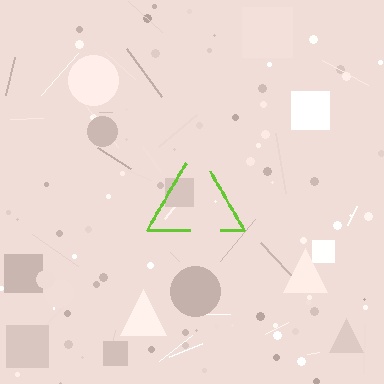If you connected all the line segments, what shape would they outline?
They would outline a triangle.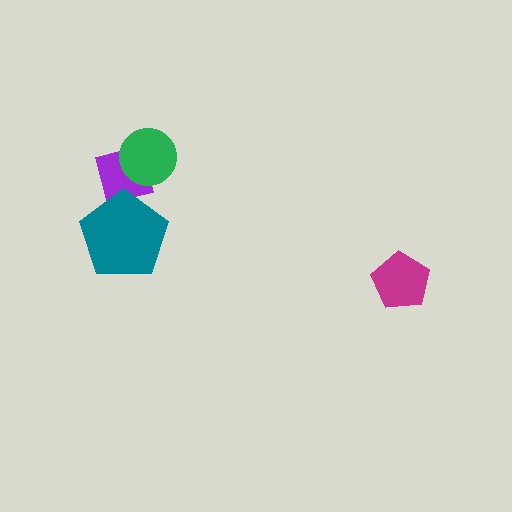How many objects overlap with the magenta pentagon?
0 objects overlap with the magenta pentagon.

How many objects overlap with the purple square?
2 objects overlap with the purple square.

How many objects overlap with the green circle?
1 object overlaps with the green circle.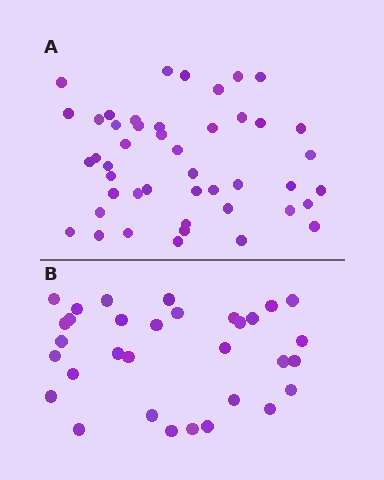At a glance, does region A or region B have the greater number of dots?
Region A (the top region) has more dots.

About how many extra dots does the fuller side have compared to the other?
Region A has approximately 15 more dots than region B.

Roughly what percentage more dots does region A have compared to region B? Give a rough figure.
About 45% more.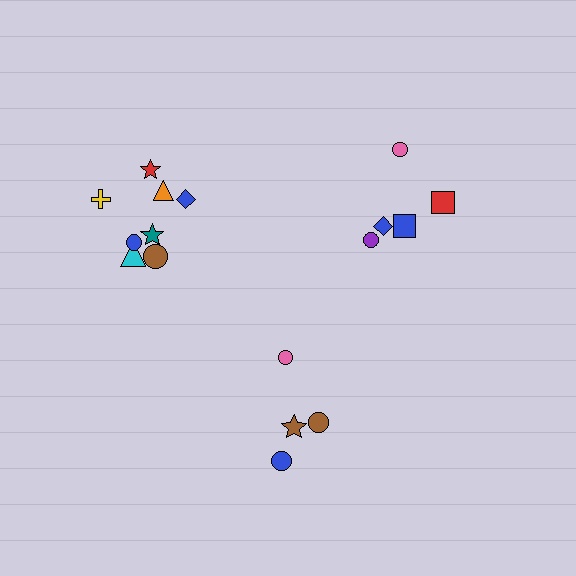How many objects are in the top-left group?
There are 8 objects.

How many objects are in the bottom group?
There are 4 objects.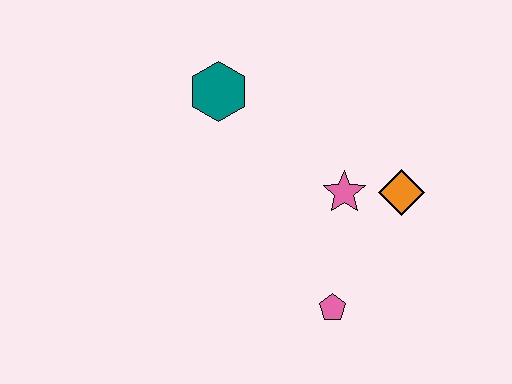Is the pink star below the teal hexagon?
Yes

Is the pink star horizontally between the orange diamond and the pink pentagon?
Yes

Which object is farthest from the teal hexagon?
The pink pentagon is farthest from the teal hexagon.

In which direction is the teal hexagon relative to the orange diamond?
The teal hexagon is to the left of the orange diamond.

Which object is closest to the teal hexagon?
The pink star is closest to the teal hexagon.